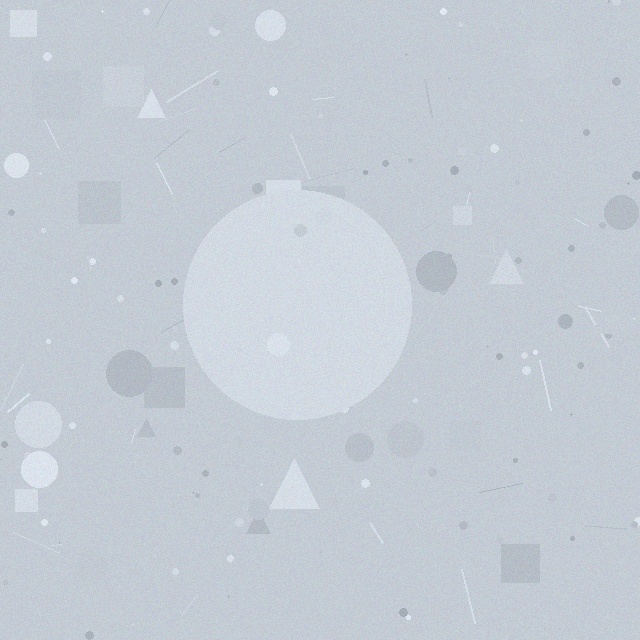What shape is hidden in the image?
A circle is hidden in the image.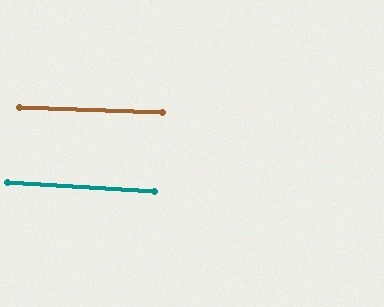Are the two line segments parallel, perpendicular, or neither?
Parallel — their directions differ by only 1.3°.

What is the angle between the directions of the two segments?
Approximately 1 degree.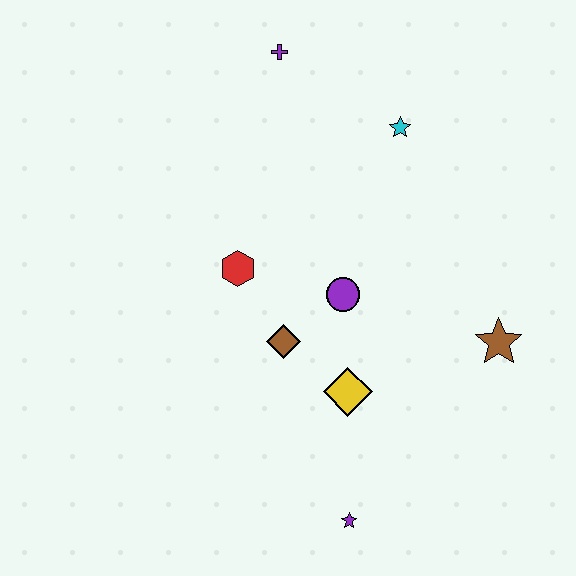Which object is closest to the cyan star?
The purple cross is closest to the cyan star.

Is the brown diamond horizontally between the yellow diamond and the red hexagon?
Yes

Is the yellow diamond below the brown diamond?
Yes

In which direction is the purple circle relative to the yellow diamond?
The purple circle is above the yellow diamond.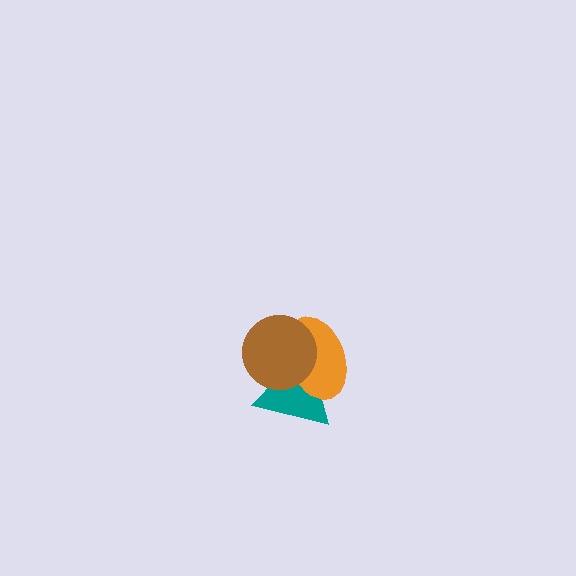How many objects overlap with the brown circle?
2 objects overlap with the brown circle.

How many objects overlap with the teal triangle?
2 objects overlap with the teal triangle.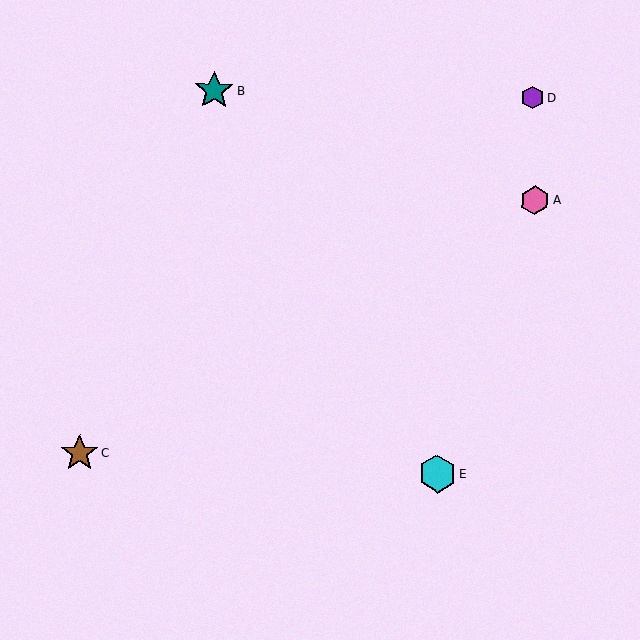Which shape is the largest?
The teal star (labeled B) is the largest.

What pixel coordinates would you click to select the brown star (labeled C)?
Click at (80, 453) to select the brown star C.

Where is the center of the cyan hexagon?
The center of the cyan hexagon is at (437, 474).